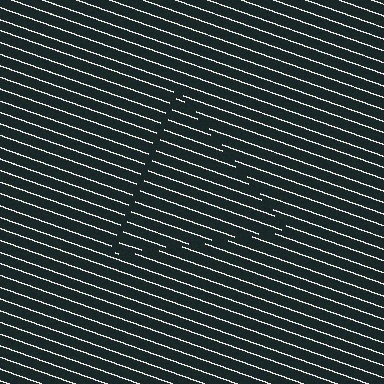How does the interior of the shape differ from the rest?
The interior of the shape contains the same grating, shifted by half a period — the contour is defined by the phase discontinuity where line-ends from the inner and outer gratings abut.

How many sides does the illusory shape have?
3 sides — the line-ends trace a triangle.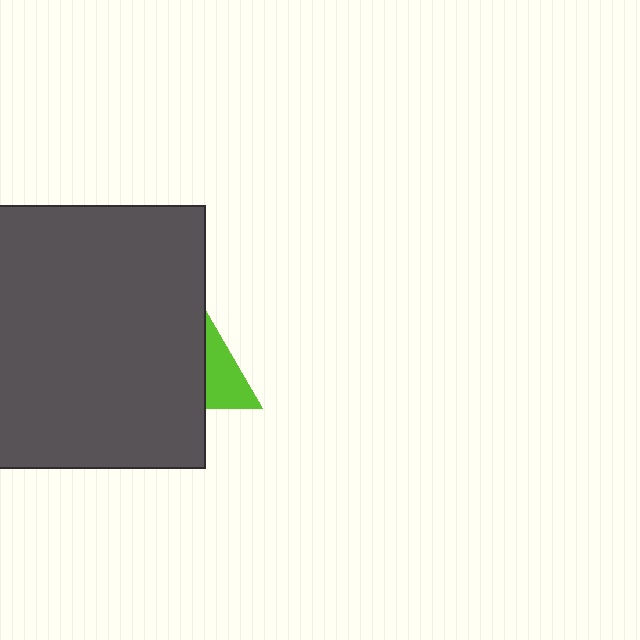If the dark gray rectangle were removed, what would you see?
You would see the complete lime triangle.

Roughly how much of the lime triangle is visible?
A small part of it is visible (roughly 36%).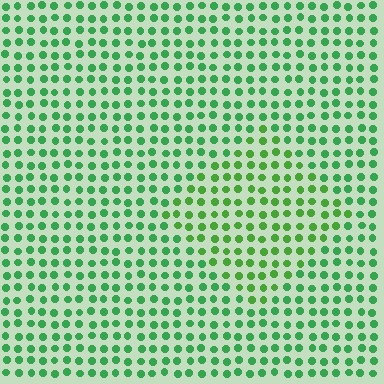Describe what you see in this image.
The image is filled with small green elements in a uniform arrangement. A diamond-shaped region is visible where the elements are tinted to a slightly different hue, forming a subtle color boundary.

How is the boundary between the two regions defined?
The boundary is defined purely by a slight shift in hue (about 23 degrees). Spacing, size, and orientation are identical on both sides.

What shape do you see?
I see a diamond.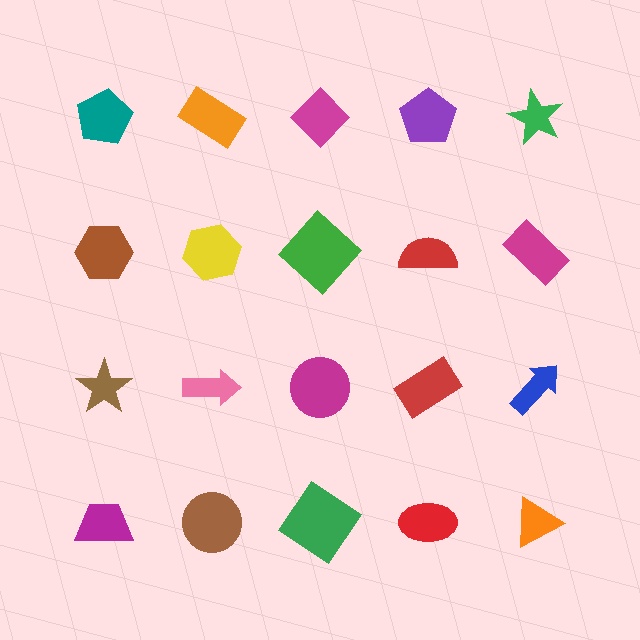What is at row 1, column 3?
A magenta diamond.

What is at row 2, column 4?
A red semicircle.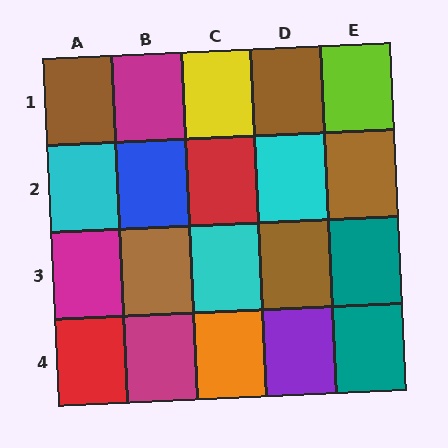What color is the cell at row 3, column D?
Brown.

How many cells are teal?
2 cells are teal.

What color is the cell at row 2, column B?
Blue.